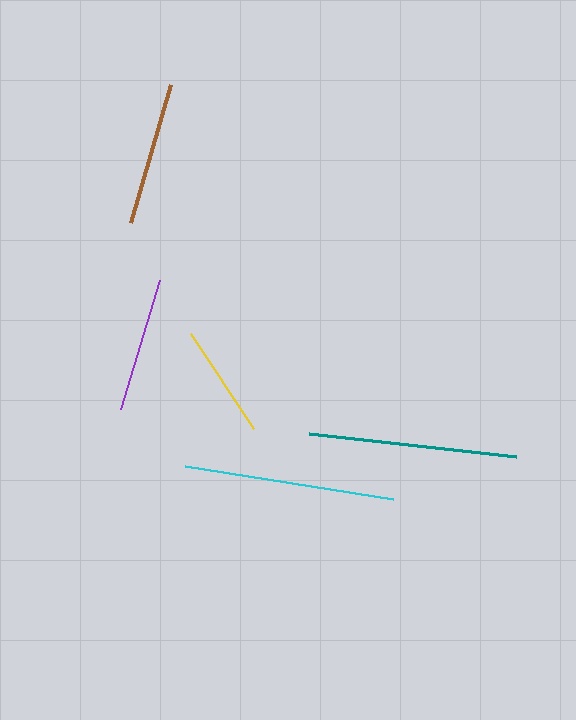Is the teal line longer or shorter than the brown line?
The teal line is longer than the brown line.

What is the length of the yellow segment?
The yellow segment is approximately 114 pixels long.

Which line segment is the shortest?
The yellow line is the shortest at approximately 114 pixels.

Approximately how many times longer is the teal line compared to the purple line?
The teal line is approximately 1.6 times the length of the purple line.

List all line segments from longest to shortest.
From longest to shortest: cyan, teal, brown, purple, yellow.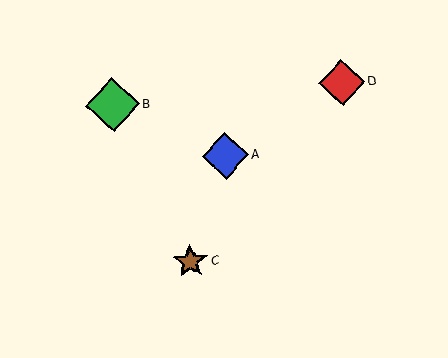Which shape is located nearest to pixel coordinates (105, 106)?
The green diamond (labeled B) at (113, 105) is nearest to that location.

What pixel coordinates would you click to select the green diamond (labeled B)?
Click at (113, 105) to select the green diamond B.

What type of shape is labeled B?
Shape B is a green diamond.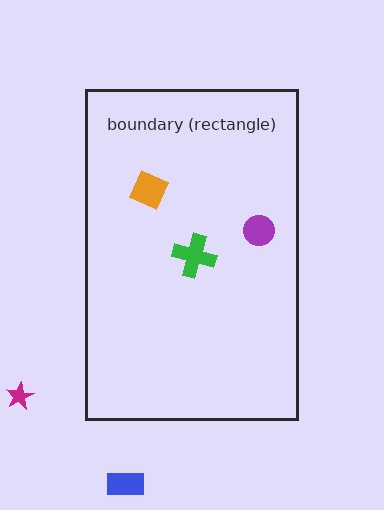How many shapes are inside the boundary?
3 inside, 2 outside.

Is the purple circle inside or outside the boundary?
Inside.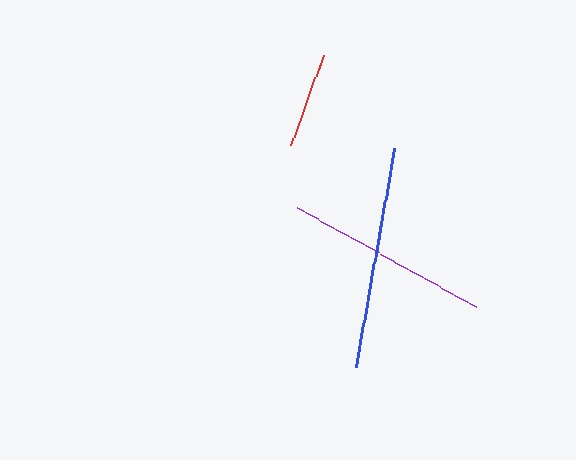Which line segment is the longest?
The blue line is the longest at approximately 223 pixels.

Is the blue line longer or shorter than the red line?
The blue line is longer than the red line.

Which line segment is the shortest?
The red line is the shortest at approximately 96 pixels.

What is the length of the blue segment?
The blue segment is approximately 223 pixels long.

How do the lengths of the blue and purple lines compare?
The blue and purple lines are approximately the same length.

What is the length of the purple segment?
The purple segment is approximately 204 pixels long.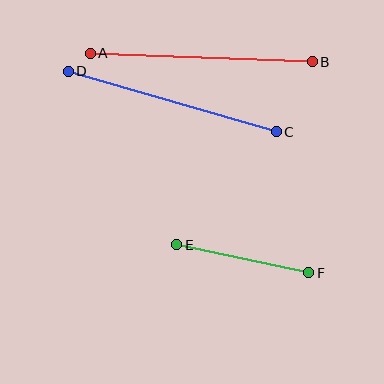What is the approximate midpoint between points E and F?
The midpoint is at approximately (243, 259) pixels.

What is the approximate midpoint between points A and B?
The midpoint is at approximately (201, 57) pixels.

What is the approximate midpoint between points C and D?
The midpoint is at approximately (172, 102) pixels.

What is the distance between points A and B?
The distance is approximately 222 pixels.